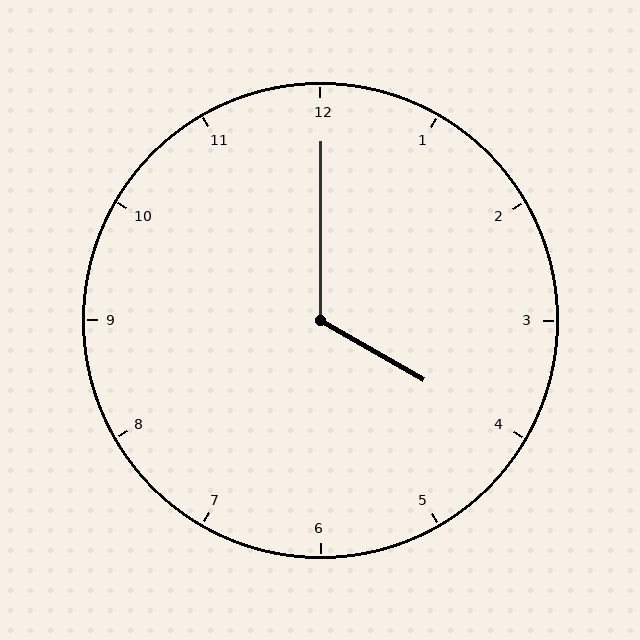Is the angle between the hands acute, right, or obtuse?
It is obtuse.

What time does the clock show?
4:00.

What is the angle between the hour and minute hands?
Approximately 120 degrees.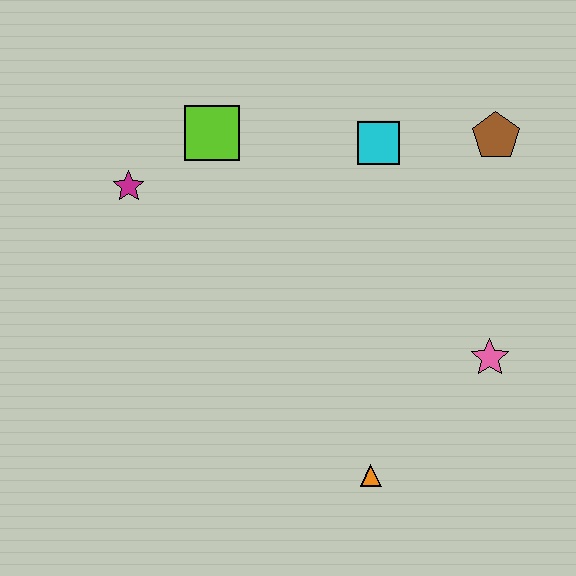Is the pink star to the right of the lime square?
Yes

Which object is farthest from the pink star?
The magenta star is farthest from the pink star.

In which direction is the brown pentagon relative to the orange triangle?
The brown pentagon is above the orange triangle.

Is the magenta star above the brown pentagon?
No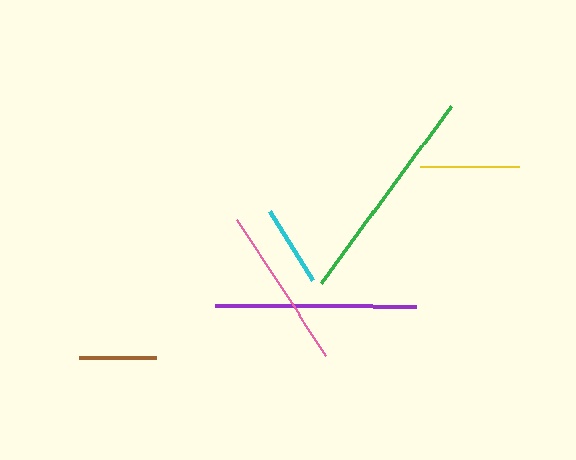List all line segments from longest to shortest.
From longest to shortest: green, purple, pink, yellow, cyan, brown.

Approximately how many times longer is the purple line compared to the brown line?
The purple line is approximately 2.6 times the length of the brown line.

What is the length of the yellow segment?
The yellow segment is approximately 99 pixels long.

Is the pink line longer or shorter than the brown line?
The pink line is longer than the brown line.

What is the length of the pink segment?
The pink segment is approximately 163 pixels long.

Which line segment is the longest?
The green line is the longest at approximately 220 pixels.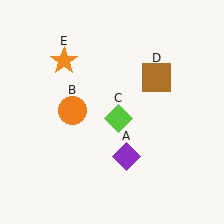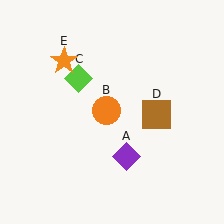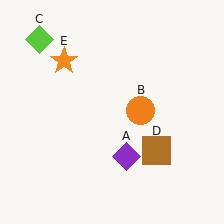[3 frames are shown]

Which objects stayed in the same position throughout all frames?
Purple diamond (object A) and orange star (object E) remained stationary.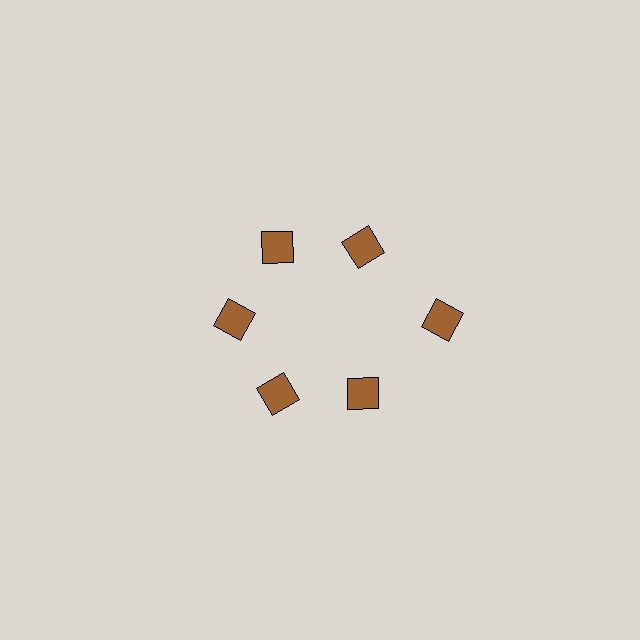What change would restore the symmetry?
The symmetry would be restored by moving it inward, back onto the ring so that all 6 diamonds sit at equal angles and equal distance from the center.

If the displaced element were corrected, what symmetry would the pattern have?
It would have 6-fold rotational symmetry — the pattern would map onto itself every 60 degrees.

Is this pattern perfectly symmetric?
No. The 6 brown diamonds are arranged in a ring, but one element near the 3 o'clock position is pushed outward from the center, breaking the 6-fold rotational symmetry.